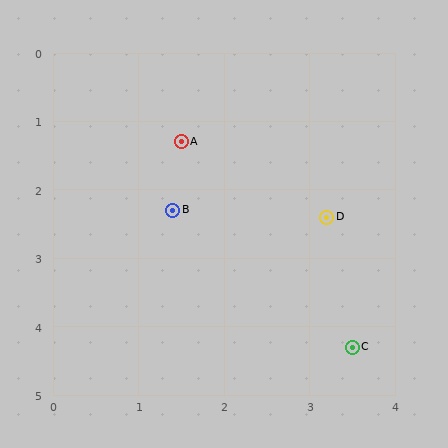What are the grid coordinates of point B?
Point B is at approximately (1.4, 2.3).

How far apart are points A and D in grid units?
Points A and D are about 2.0 grid units apart.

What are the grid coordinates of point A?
Point A is at approximately (1.5, 1.3).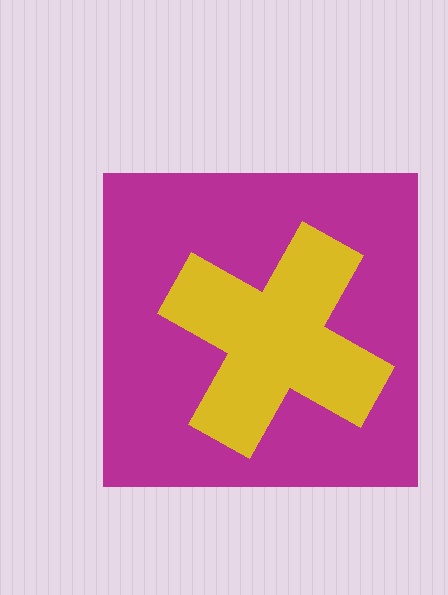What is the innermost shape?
The yellow cross.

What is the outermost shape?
The magenta square.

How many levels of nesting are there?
2.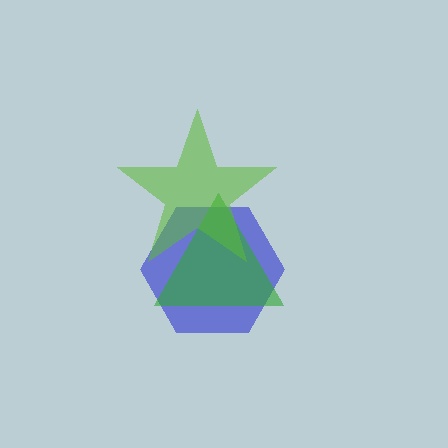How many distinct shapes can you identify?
There are 3 distinct shapes: a blue hexagon, a green triangle, a lime star.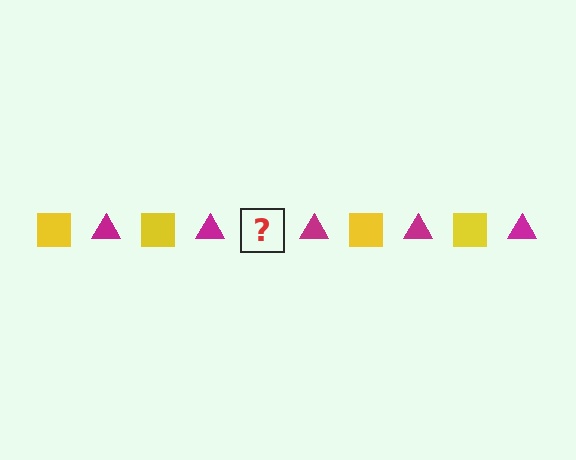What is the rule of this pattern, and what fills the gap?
The rule is that the pattern alternates between yellow square and magenta triangle. The gap should be filled with a yellow square.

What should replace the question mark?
The question mark should be replaced with a yellow square.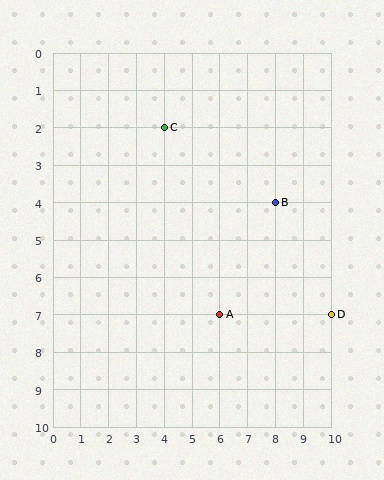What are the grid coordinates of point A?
Point A is at grid coordinates (6, 7).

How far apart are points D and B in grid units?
Points D and B are 2 columns and 3 rows apart (about 3.6 grid units diagonally).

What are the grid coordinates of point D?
Point D is at grid coordinates (10, 7).